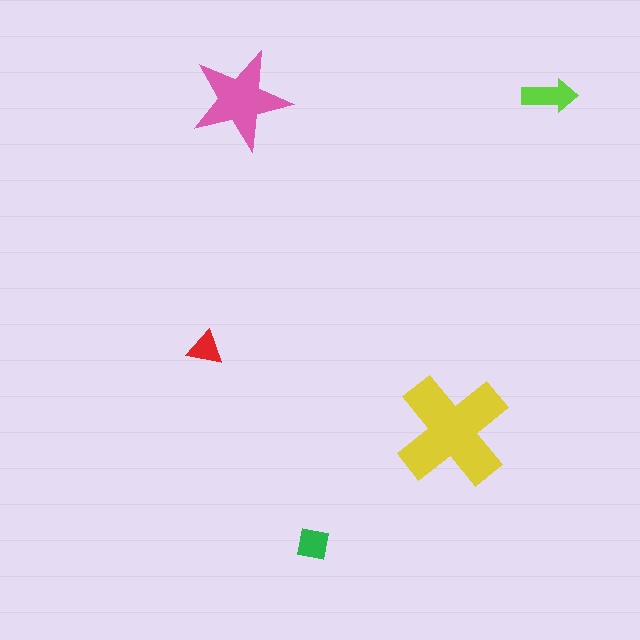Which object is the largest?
The yellow cross.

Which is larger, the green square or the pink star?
The pink star.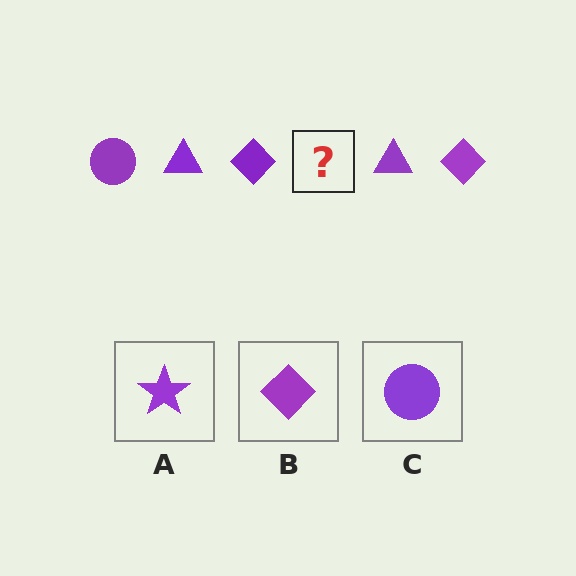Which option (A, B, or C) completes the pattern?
C.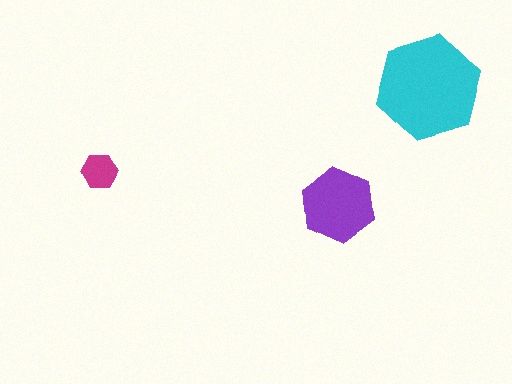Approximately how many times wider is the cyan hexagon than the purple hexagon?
About 1.5 times wider.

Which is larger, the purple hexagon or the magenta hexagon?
The purple one.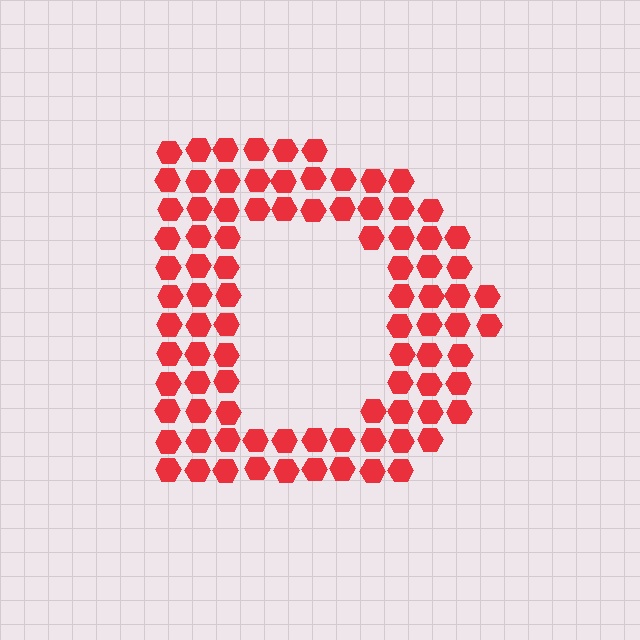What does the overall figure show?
The overall figure shows the letter D.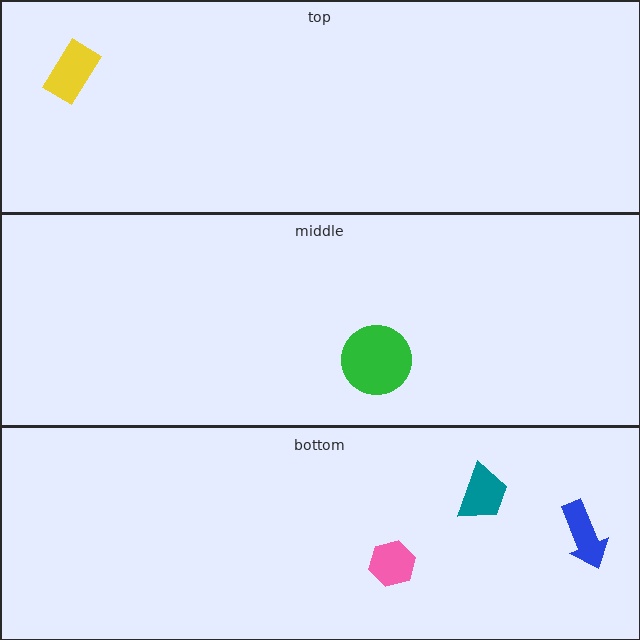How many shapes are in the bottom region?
3.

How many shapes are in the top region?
1.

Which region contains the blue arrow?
The bottom region.